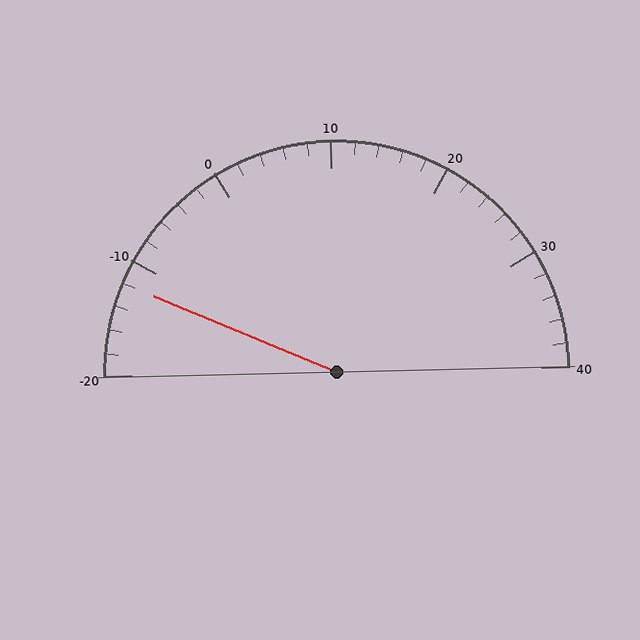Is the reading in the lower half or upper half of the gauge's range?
The reading is in the lower half of the range (-20 to 40).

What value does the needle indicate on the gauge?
The needle indicates approximately -12.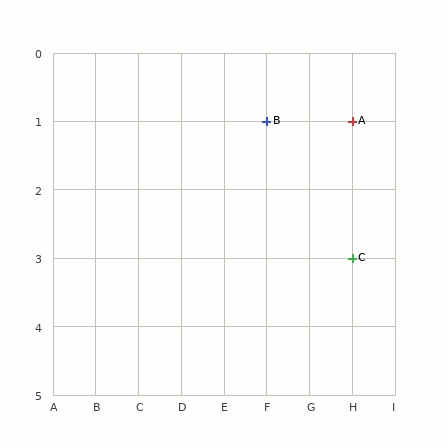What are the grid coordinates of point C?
Point C is at grid coordinates (H, 3).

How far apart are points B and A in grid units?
Points B and A are 2 columns apart.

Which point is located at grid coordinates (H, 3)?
Point C is at (H, 3).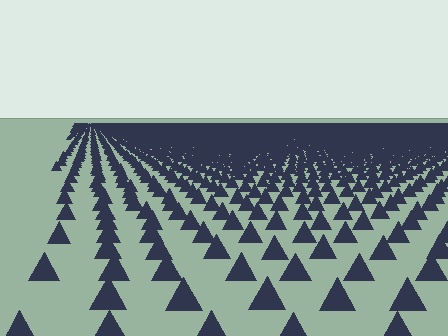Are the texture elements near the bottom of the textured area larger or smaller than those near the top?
Larger. Near the bottom, elements are closer to the viewer and appear at a bigger on-screen size.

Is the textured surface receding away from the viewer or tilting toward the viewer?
The surface is receding away from the viewer. Texture elements get smaller and denser toward the top.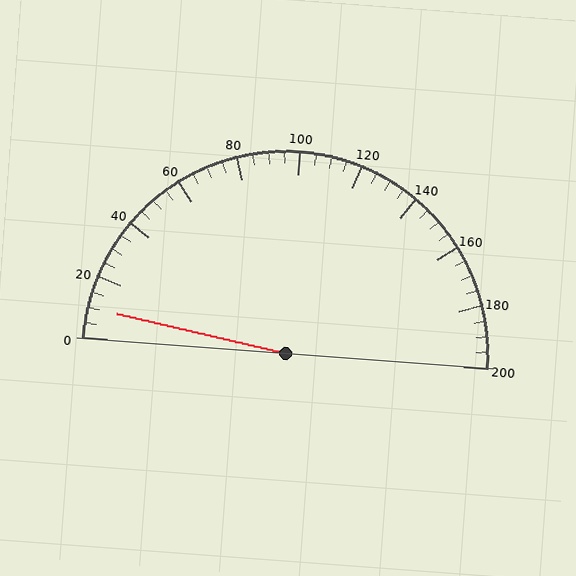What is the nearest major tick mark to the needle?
The nearest major tick mark is 0.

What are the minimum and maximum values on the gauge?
The gauge ranges from 0 to 200.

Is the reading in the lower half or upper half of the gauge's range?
The reading is in the lower half of the range (0 to 200).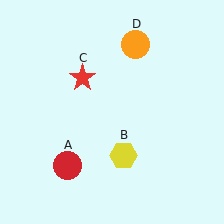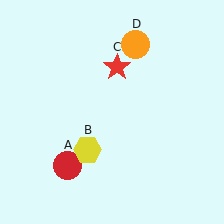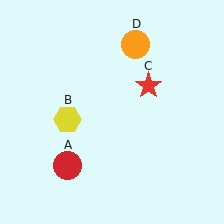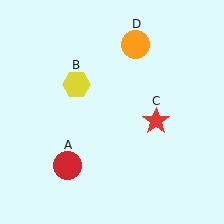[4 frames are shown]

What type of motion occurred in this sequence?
The yellow hexagon (object B), red star (object C) rotated clockwise around the center of the scene.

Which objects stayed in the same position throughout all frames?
Red circle (object A) and orange circle (object D) remained stationary.